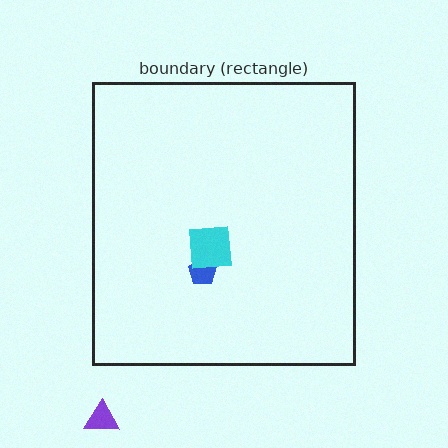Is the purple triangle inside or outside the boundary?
Outside.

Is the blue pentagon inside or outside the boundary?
Inside.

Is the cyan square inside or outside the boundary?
Inside.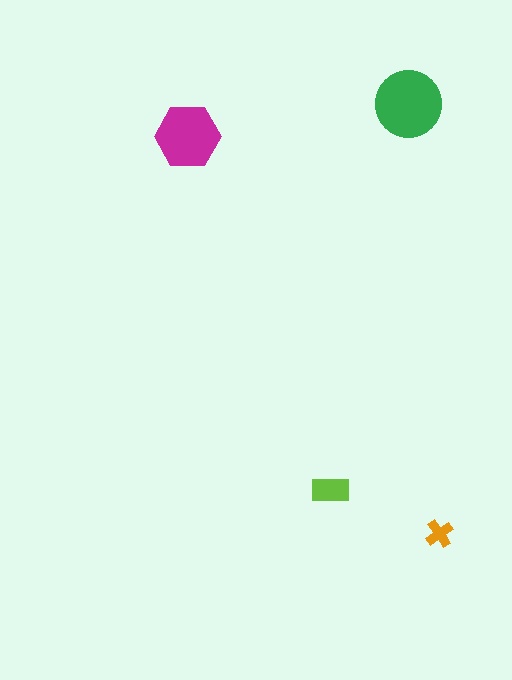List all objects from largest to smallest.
The green circle, the magenta hexagon, the lime rectangle, the orange cross.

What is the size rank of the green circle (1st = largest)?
1st.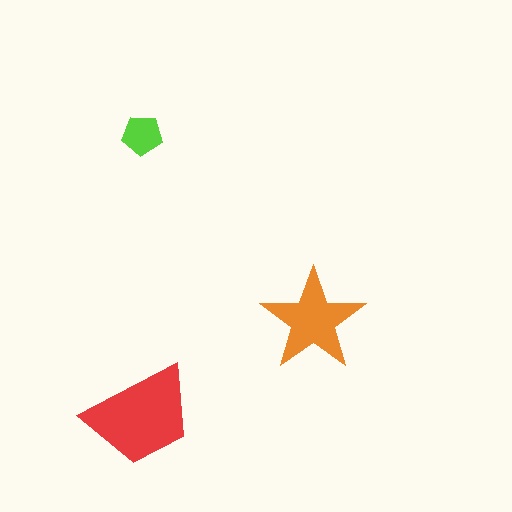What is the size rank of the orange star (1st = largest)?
2nd.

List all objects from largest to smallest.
The red trapezoid, the orange star, the lime pentagon.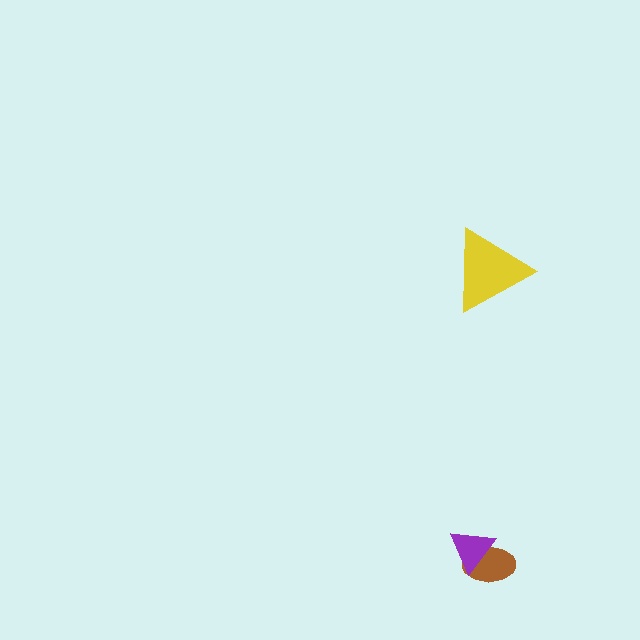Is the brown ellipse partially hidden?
Yes, it is partially covered by another shape.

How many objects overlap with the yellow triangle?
0 objects overlap with the yellow triangle.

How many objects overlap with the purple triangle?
1 object overlaps with the purple triangle.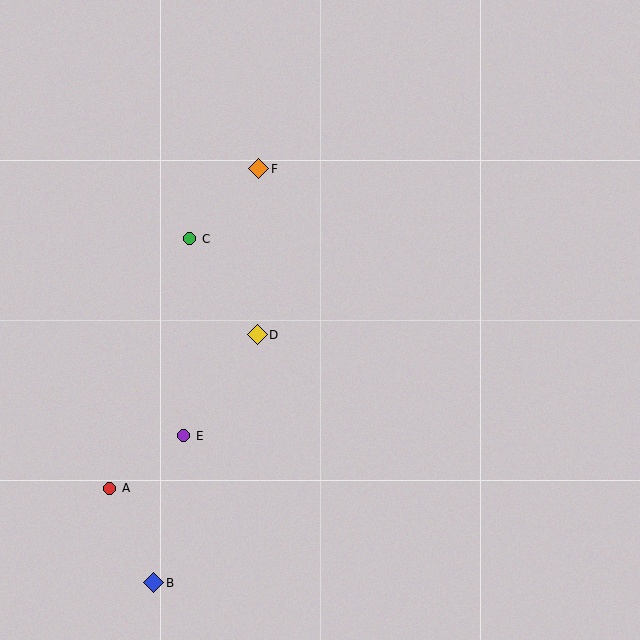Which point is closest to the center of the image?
Point D at (257, 335) is closest to the center.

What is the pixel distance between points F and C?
The distance between F and C is 98 pixels.